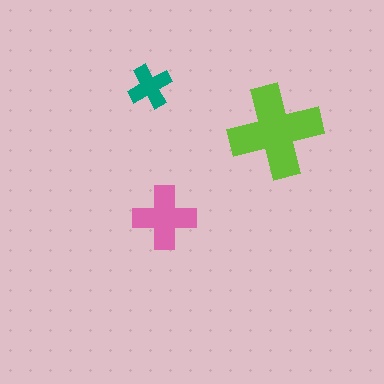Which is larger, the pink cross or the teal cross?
The pink one.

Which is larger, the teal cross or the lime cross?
The lime one.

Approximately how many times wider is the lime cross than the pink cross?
About 1.5 times wider.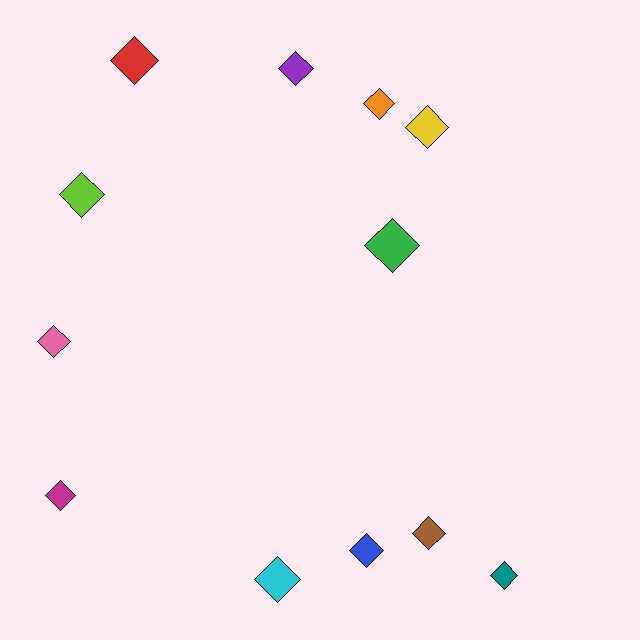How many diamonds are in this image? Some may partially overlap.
There are 12 diamonds.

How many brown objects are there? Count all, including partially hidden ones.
There is 1 brown object.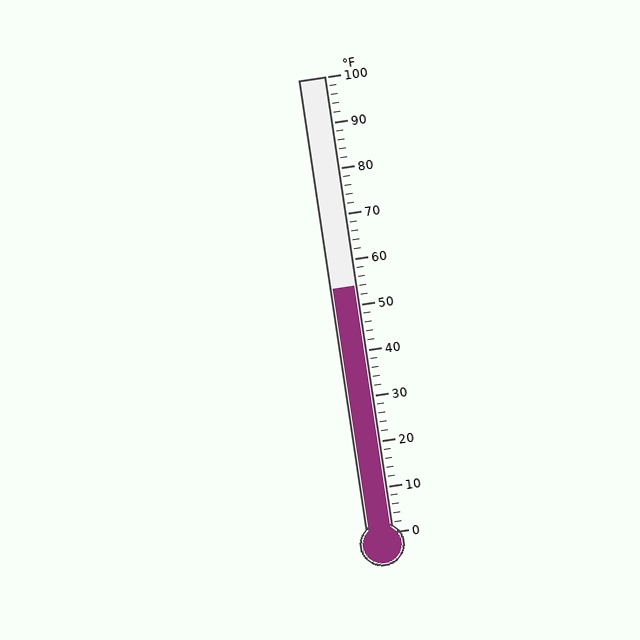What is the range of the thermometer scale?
The thermometer scale ranges from 0°F to 100°F.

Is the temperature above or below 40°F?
The temperature is above 40°F.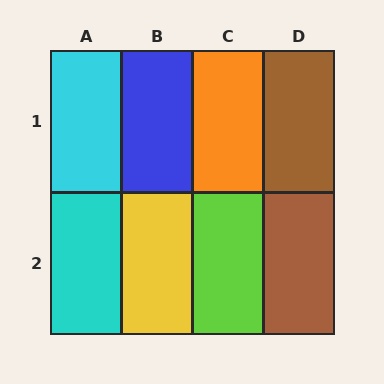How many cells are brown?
2 cells are brown.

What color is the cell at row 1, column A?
Cyan.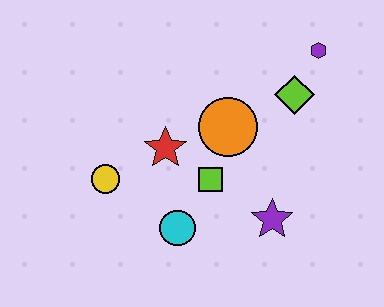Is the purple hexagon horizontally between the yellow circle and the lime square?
No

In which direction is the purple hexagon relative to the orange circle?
The purple hexagon is to the right of the orange circle.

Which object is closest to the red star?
The lime square is closest to the red star.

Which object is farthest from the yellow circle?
The purple hexagon is farthest from the yellow circle.